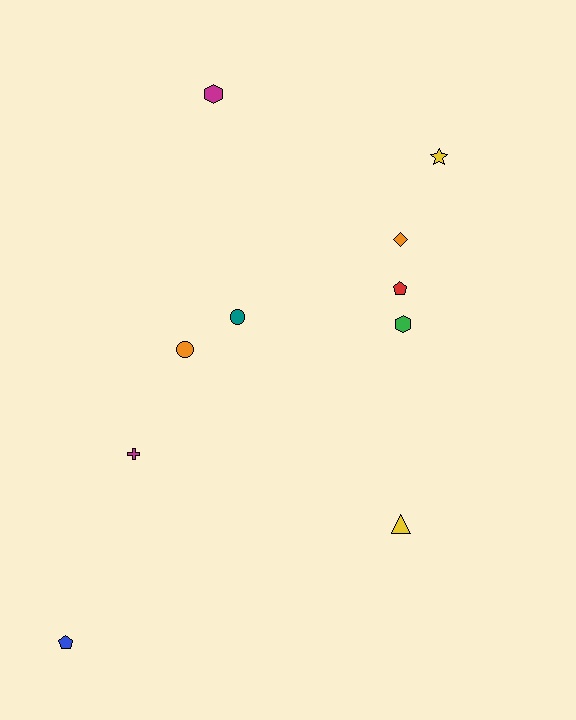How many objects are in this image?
There are 10 objects.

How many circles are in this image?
There are 2 circles.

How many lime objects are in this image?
There are no lime objects.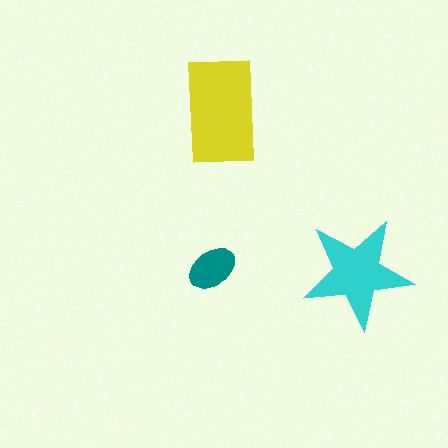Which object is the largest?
The yellow rectangle.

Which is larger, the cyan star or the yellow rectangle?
The yellow rectangle.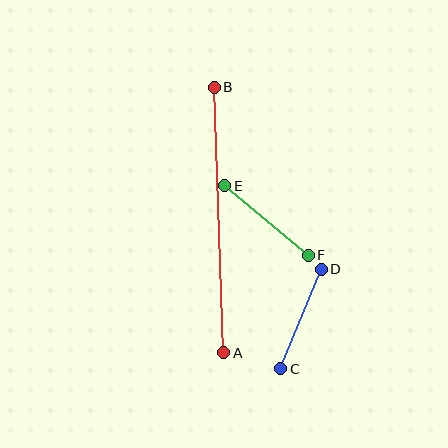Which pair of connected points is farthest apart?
Points A and B are farthest apart.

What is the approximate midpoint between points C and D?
The midpoint is at approximately (301, 319) pixels.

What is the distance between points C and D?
The distance is approximately 107 pixels.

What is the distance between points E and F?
The distance is approximately 109 pixels.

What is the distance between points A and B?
The distance is approximately 266 pixels.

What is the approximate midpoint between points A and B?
The midpoint is at approximately (219, 220) pixels.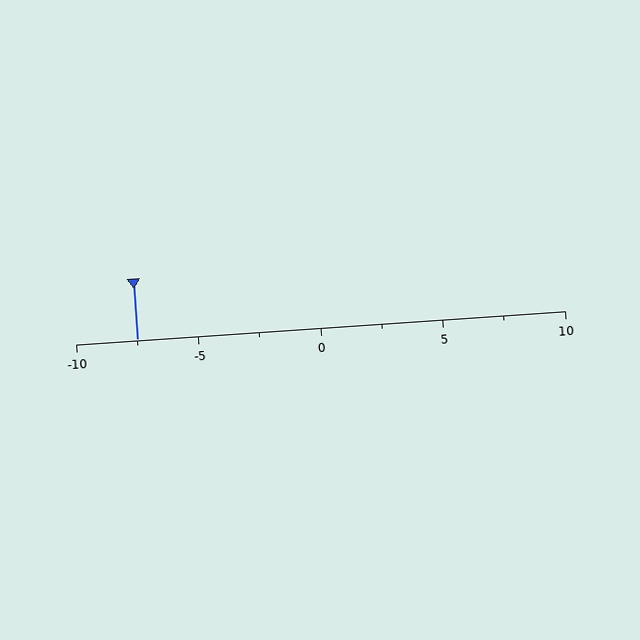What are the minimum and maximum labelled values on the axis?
The axis runs from -10 to 10.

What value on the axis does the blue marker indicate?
The marker indicates approximately -7.5.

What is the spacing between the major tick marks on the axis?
The major ticks are spaced 5 apart.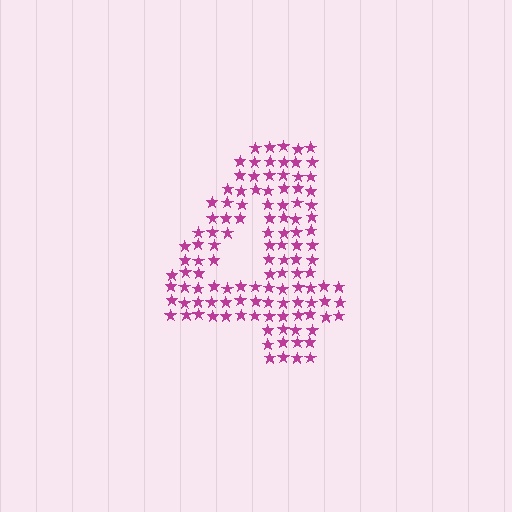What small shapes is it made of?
It is made of small stars.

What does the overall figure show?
The overall figure shows the digit 4.